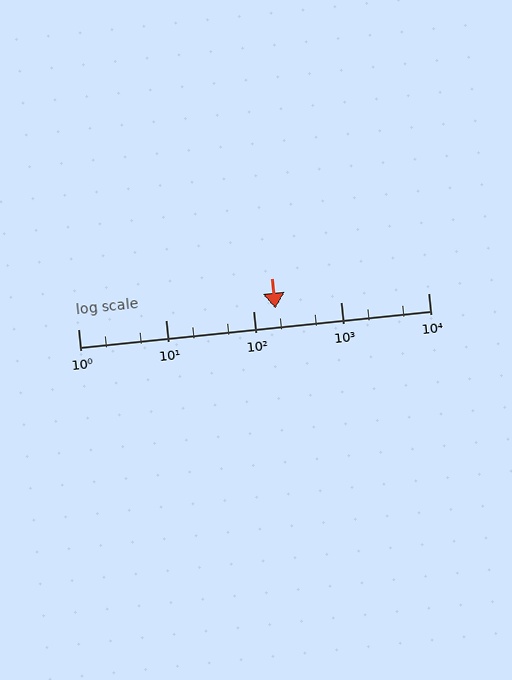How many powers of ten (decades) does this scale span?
The scale spans 4 decades, from 1 to 10000.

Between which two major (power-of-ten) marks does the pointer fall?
The pointer is between 100 and 1000.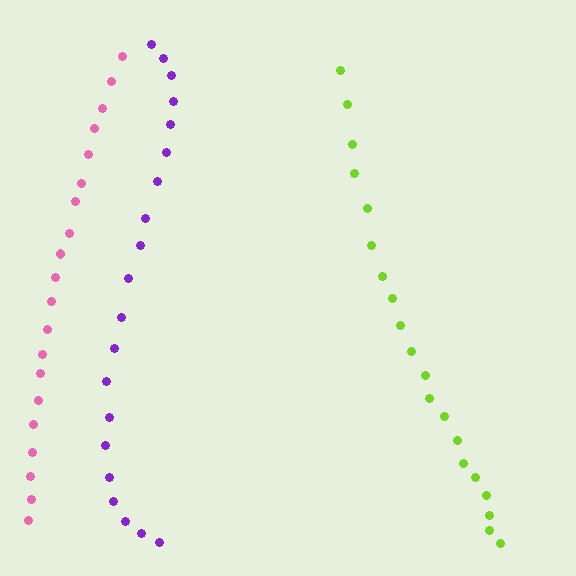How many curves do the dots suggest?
There are 3 distinct paths.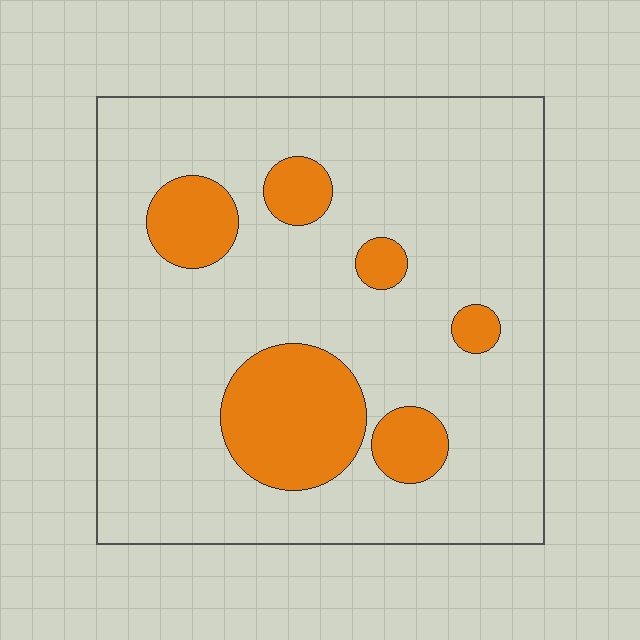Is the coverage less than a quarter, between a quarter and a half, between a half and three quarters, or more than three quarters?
Less than a quarter.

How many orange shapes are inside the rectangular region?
6.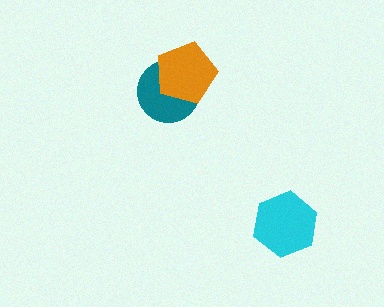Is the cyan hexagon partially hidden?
No, no other shape covers it.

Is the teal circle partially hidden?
Yes, it is partially covered by another shape.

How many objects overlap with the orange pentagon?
1 object overlaps with the orange pentagon.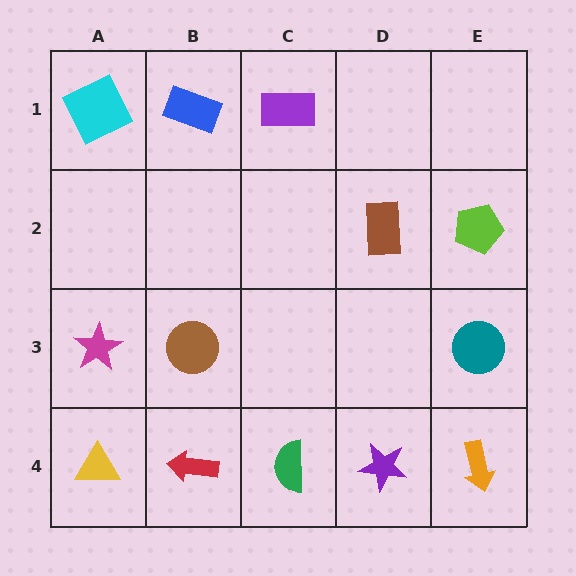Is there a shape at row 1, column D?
No, that cell is empty.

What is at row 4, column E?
An orange arrow.